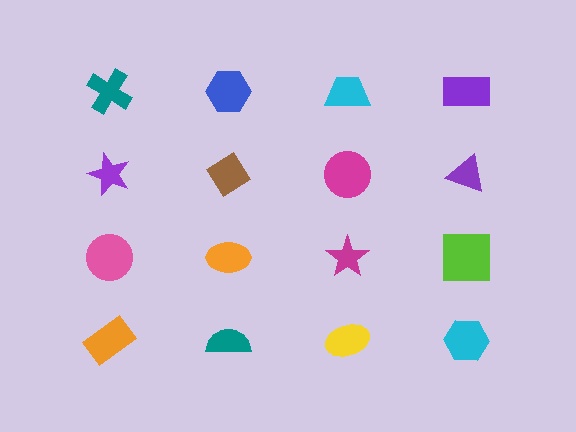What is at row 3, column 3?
A magenta star.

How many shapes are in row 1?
4 shapes.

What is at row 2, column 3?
A magenta circle.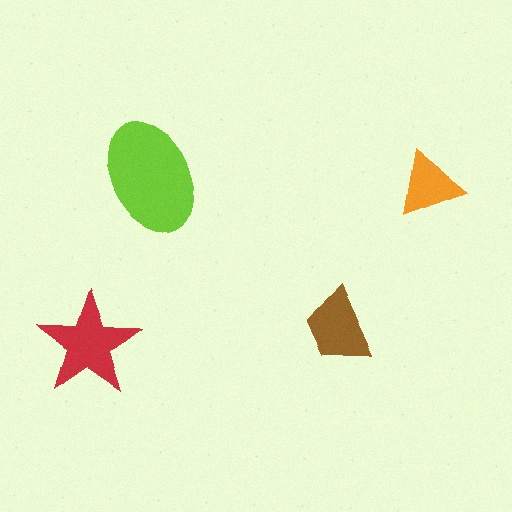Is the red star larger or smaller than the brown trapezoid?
Larger.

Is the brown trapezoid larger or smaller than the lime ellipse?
Smaller.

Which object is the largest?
The lime ellipse.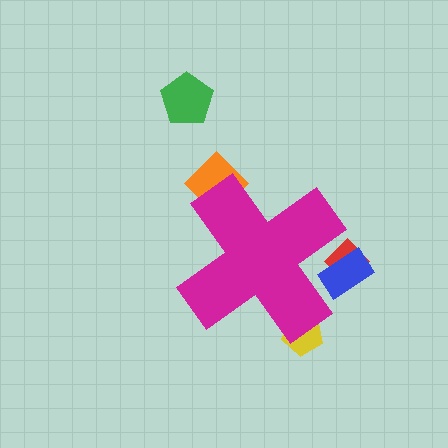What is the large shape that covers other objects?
A magenta cross.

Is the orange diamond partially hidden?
Yes, the orange diamond is partially hidden behind the magenta cross.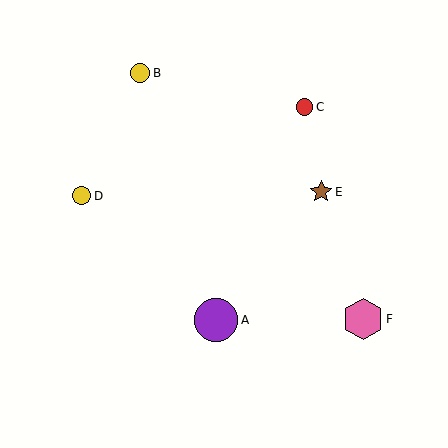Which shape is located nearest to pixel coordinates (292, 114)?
The red circle (labeled C) at (305, 107) is nearest to that location.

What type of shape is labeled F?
Shape F is a pink hexagon.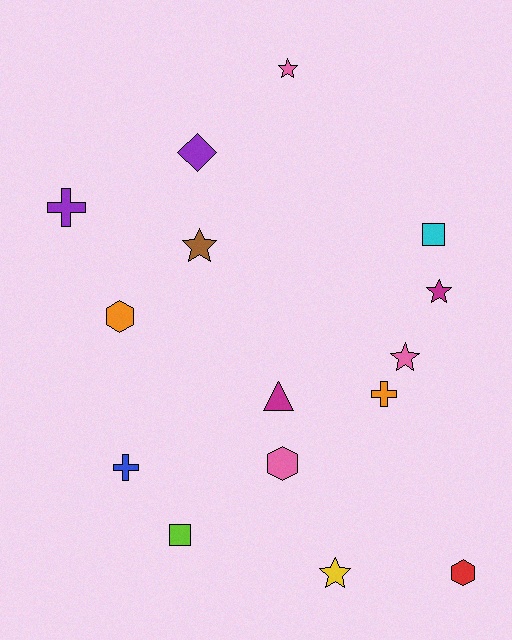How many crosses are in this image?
There are 3 crosses.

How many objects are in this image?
There are 15 objects.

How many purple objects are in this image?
There are 2 purple objects.